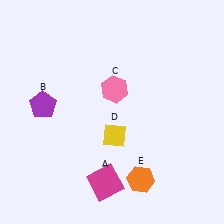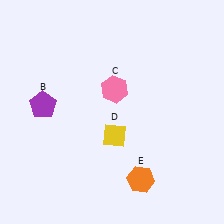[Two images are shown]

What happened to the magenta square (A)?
The magenta square (A) was removed in Image 2. It was in the bottom-left area of Image 1.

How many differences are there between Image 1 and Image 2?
There is 1 difference between the two images.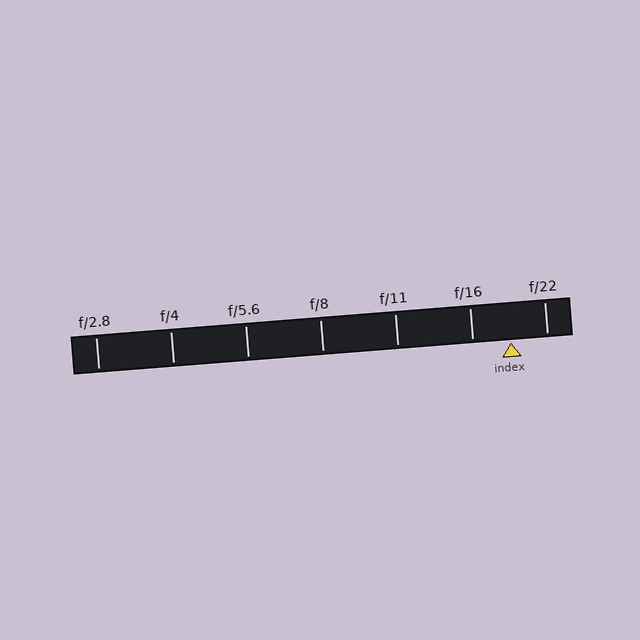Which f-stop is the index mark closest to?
The index mark is closest to f/22.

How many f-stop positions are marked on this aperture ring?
There are 7 f-stop positions marked.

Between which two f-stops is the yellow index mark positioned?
The index mark is between f/16 and f/22.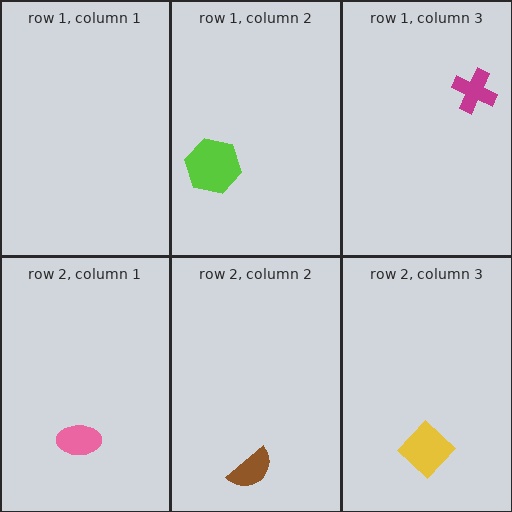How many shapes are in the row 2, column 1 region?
1.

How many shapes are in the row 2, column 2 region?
1.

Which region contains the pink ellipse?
The row 2, column 1 region.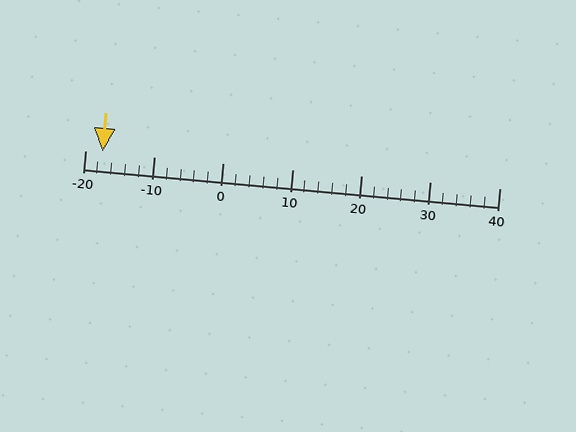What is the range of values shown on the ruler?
The ruler shows values from -20 to 40.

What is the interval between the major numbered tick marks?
The major tick marks are spaced 10 units apart.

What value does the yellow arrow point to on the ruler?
The yellow arrow points to approximately -18.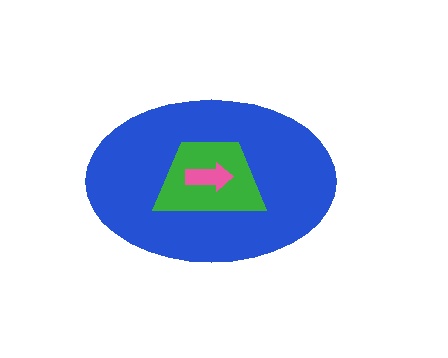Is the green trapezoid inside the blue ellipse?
Yes.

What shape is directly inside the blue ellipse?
The green trapezoid.